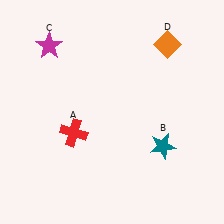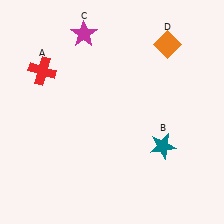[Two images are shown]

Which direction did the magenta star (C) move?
The magenta star (C) moved right.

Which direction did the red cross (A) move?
The red cross (A) moved up.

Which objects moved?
The objects that moved are: the red cross (A), the magenta star (C).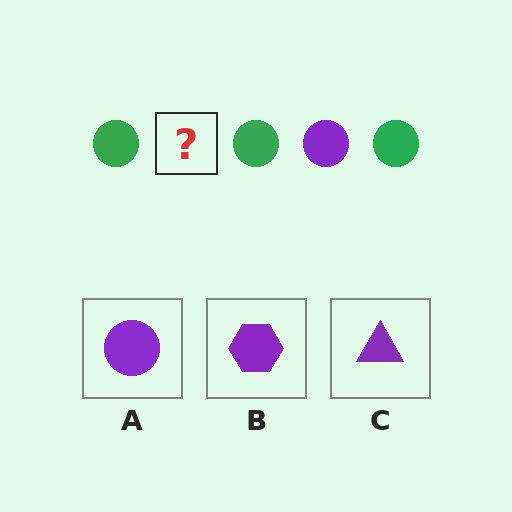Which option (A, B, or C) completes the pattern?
A.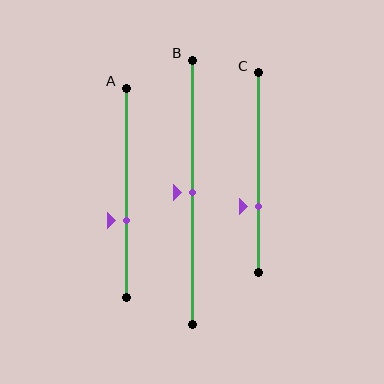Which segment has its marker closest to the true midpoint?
Segment B has its marker closest to the true midpoint.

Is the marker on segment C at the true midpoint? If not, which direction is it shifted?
No, the marker on segment C is shifted downward by about 17% of the segment length.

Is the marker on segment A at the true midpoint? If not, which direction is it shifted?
No, the marker on segment A is shifted downward by about 13% of the segment length.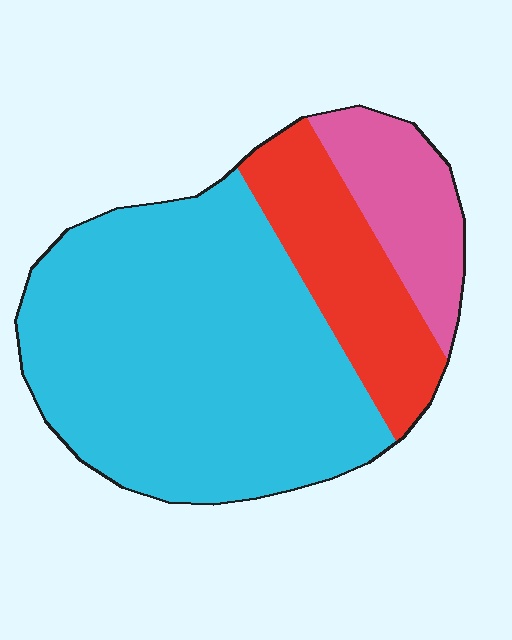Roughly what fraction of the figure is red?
Red covers about 20% of the figure.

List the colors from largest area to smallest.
From largest to smallest: cyan, red, pink.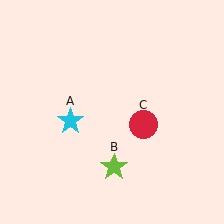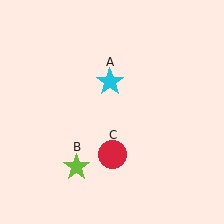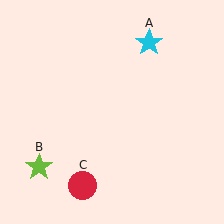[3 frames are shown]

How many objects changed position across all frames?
3 objects changed position: cyan star (object A), lime star (object B), red circle (object C).